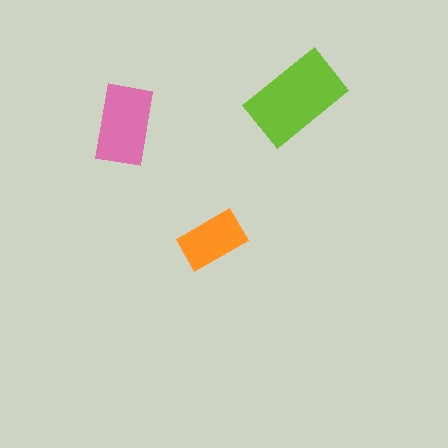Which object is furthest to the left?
The pink rectangle is leftmost.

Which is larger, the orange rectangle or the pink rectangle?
The pink one.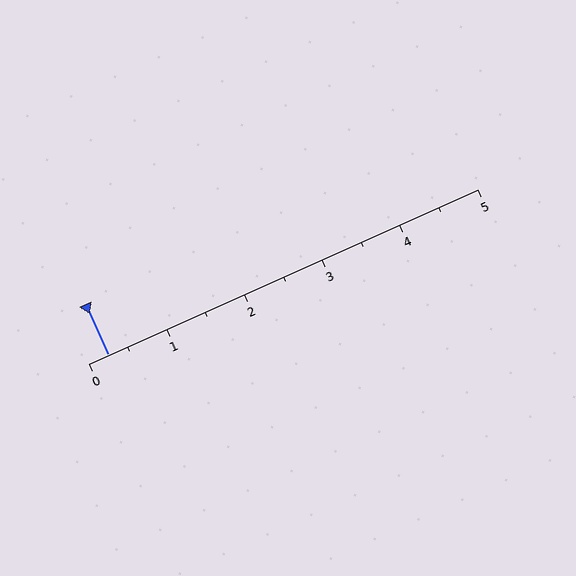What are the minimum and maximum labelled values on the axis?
The axis runs from 0 to 5.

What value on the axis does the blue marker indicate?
The marker indicates approximately 0.2.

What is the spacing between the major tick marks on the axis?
The major ticks are spaced 1 apart.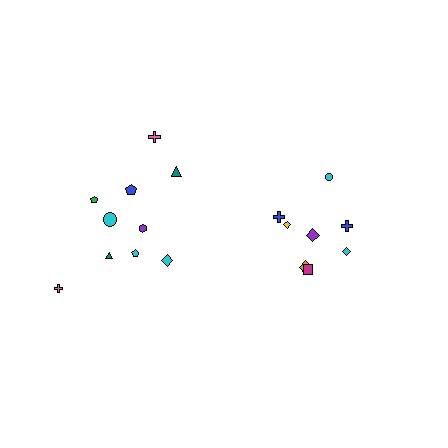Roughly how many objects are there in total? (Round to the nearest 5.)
Roughly 20 objects in total.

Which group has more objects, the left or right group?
The left group.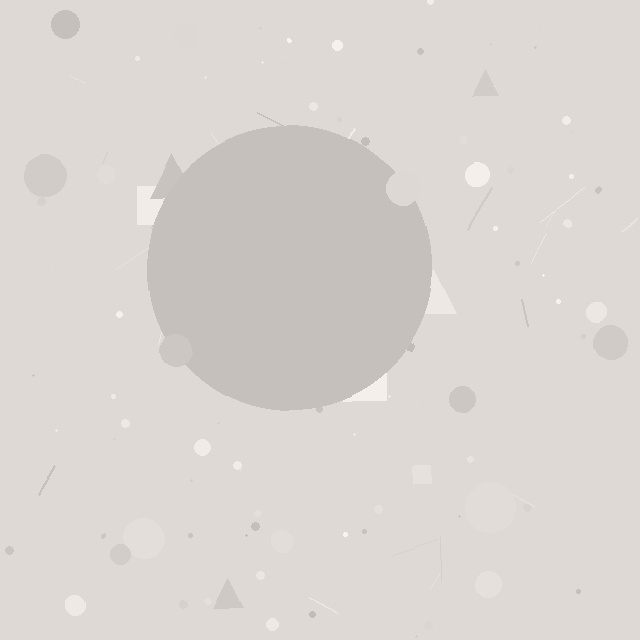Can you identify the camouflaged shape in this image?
The camouflaged shape is a circle.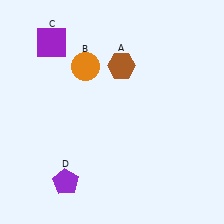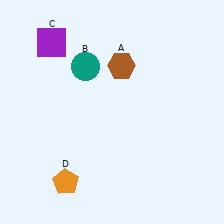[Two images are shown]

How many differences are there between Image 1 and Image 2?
There are 2 differences between the two images.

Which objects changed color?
B changed from orange to teal. D changed from purple to orange.